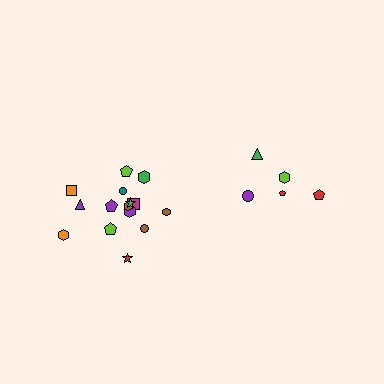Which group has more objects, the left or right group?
The left group.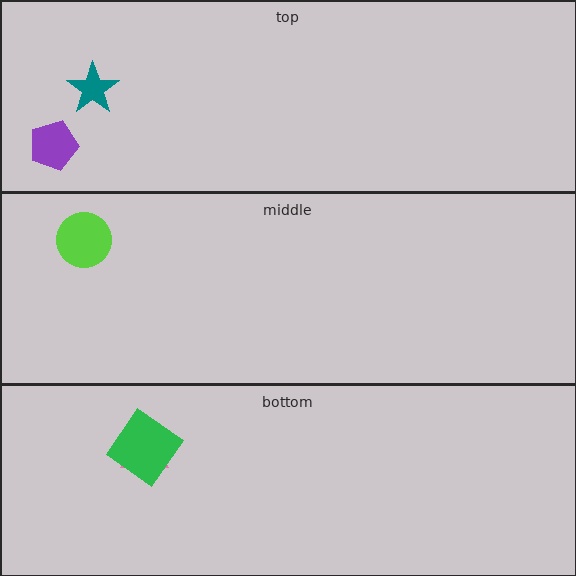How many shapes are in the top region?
2.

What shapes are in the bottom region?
The pink triangle, the green diamond.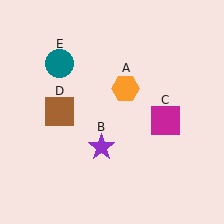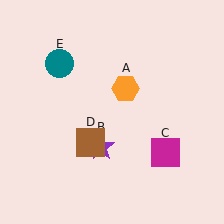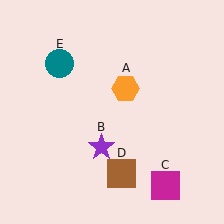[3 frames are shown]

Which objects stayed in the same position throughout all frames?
Orange hexagon (object A) and purple star (object B) and teal circle (object E) remained stationary.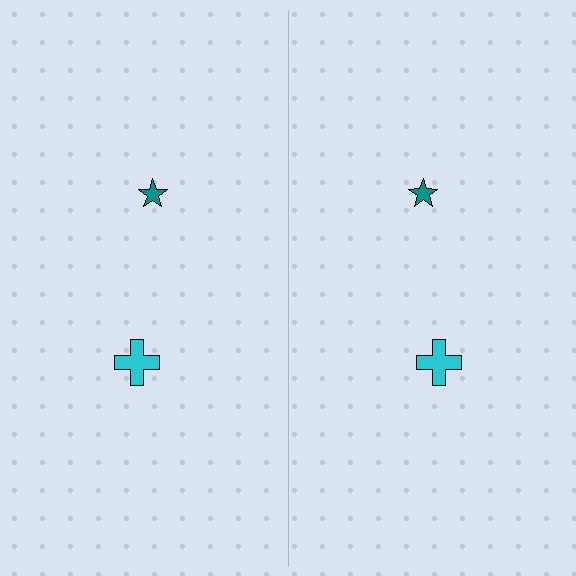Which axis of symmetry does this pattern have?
The pattern has a vertical axis of symmetry running through the center of the image.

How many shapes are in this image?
There are 4 shapes in this image.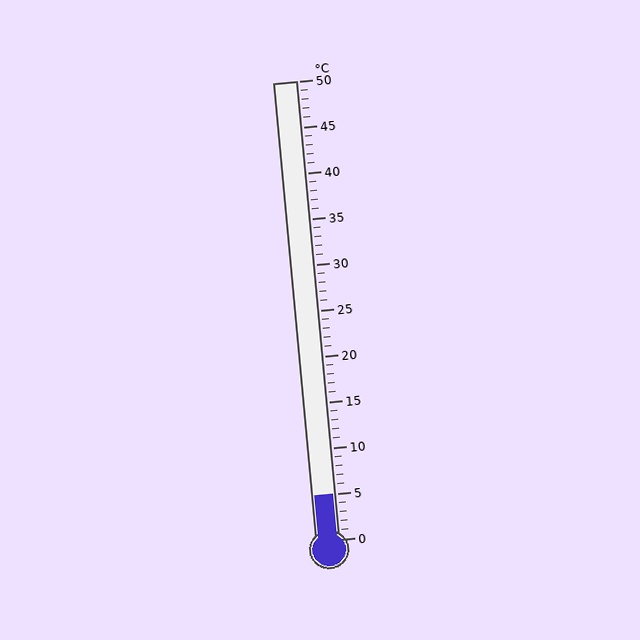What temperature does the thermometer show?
The thermometer shows approximately 5°C.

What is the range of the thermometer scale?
The thermometer scale ranges from 0°C to 50°C.